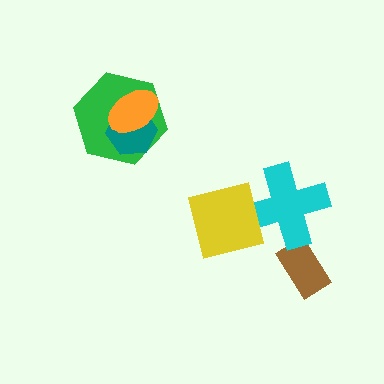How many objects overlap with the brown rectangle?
0 objects overlap with the brown rectangle.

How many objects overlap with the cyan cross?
1 object overlaps with the cyan cross.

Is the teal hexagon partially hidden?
Yes, it is partially covered by another shape.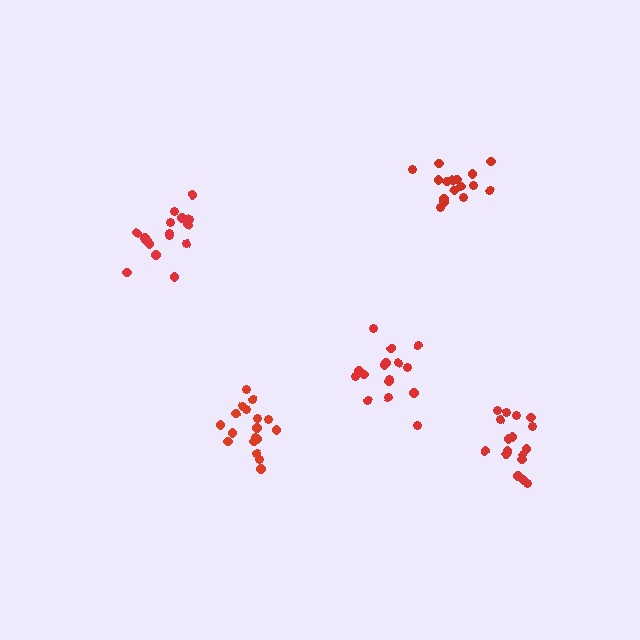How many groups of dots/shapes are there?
There are 5 groups.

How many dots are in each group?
Group 1: 16 dots, Group 2: 18 dots, Group 3: 16 dots, Group 4: 16 dots, Group 5: 17 dots (83 total).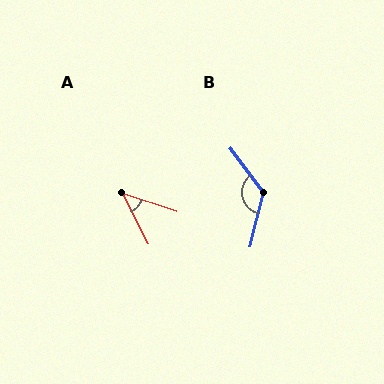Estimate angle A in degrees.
Approximately 45 degrees.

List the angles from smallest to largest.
A (45°), B (129°).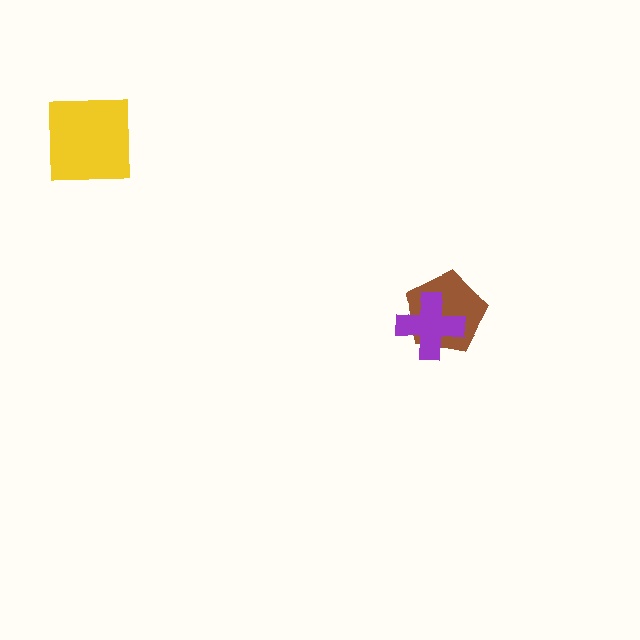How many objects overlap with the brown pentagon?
1 object overlaps with the brown pentagon.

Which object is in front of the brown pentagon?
The purple cross is in front of the brown pentagon.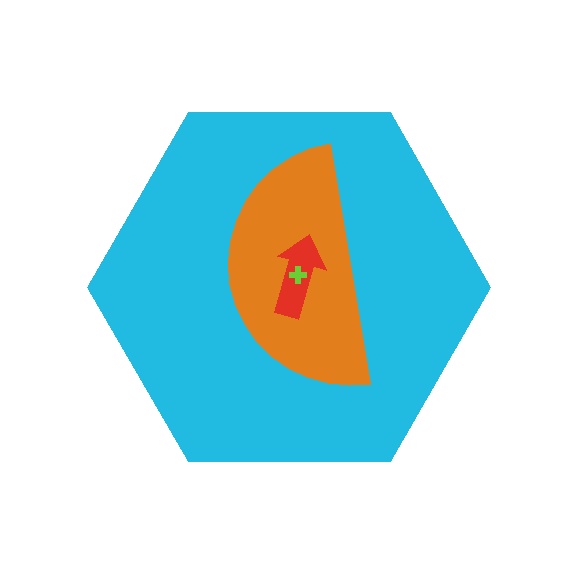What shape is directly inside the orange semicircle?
The red arrow.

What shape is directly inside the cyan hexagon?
The orange semicircle.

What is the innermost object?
The lime cross.